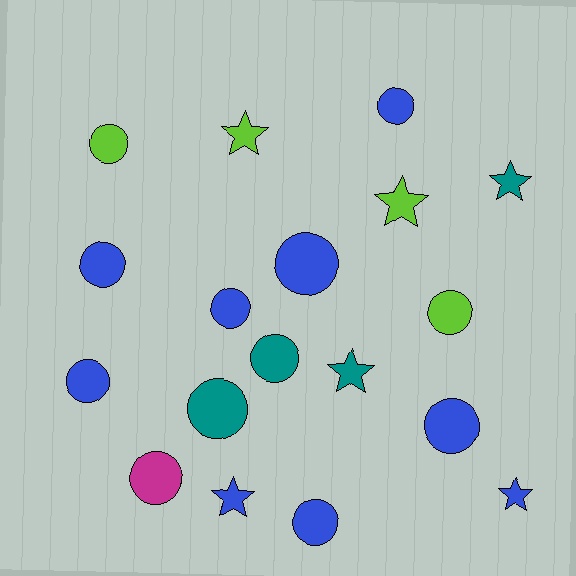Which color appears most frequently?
Blue, with 9 objects.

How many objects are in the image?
There are 18 objects.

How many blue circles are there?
There are 7 blue circles.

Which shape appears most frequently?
Circle, with 12 objects.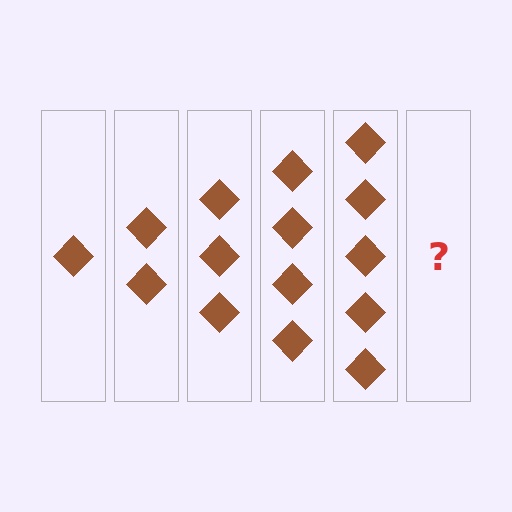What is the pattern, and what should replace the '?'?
The pattern is that each step adds one more diamond. The '?' should be 6 diamonds.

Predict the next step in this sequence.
The next step is 6 diamonds.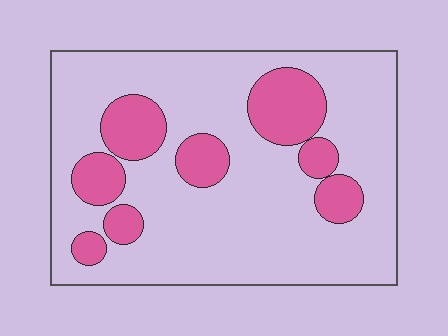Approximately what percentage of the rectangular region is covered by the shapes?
Approximately 25%.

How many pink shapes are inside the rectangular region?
8.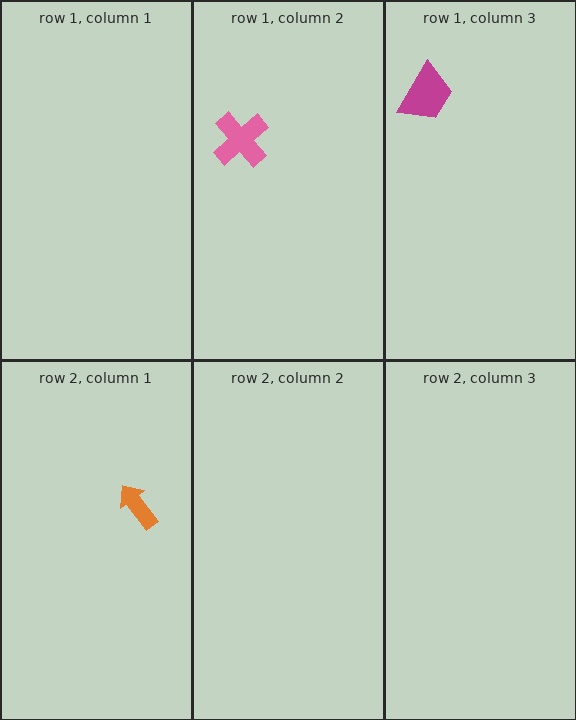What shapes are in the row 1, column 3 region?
The magenta trapezoid.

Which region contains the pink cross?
The row 1, column 2 region.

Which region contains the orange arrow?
The row 2, column 1 region.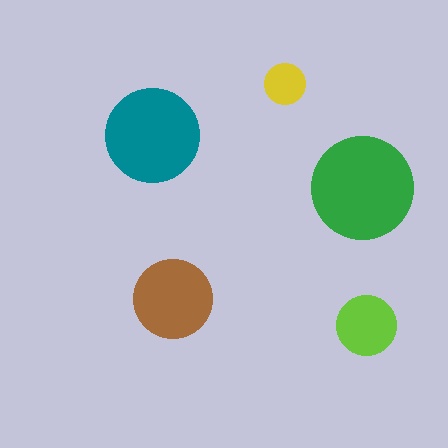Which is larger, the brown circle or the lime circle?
The brown one.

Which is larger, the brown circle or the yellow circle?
The brown one.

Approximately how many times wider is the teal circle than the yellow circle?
About 2.5 times wider.